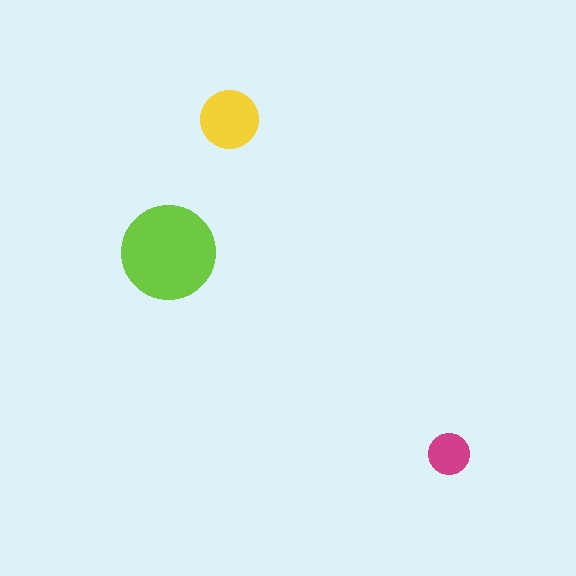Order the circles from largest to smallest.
the lime one, the yellow one, the magenta one.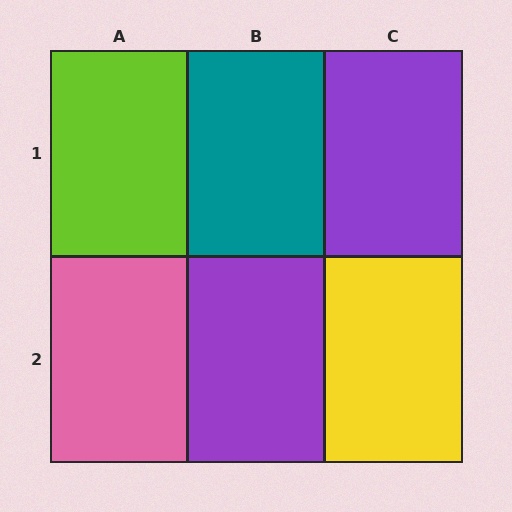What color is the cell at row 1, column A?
Lime.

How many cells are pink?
1 cell is pink.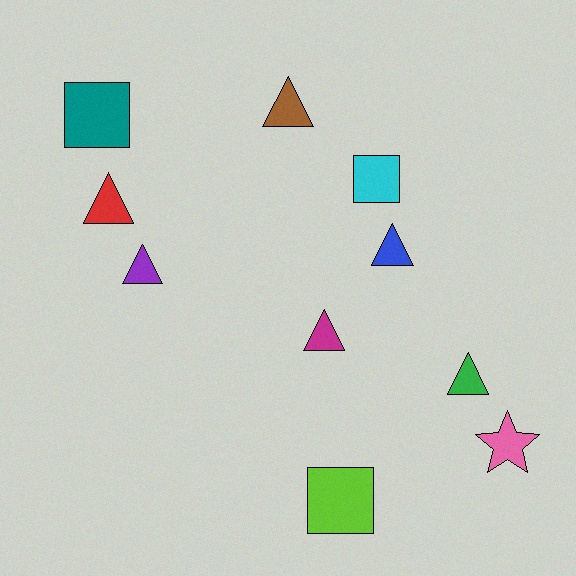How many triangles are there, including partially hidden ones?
There are 6 triangles.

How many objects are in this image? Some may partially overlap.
There are 10 objects.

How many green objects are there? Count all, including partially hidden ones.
There is 1 green object.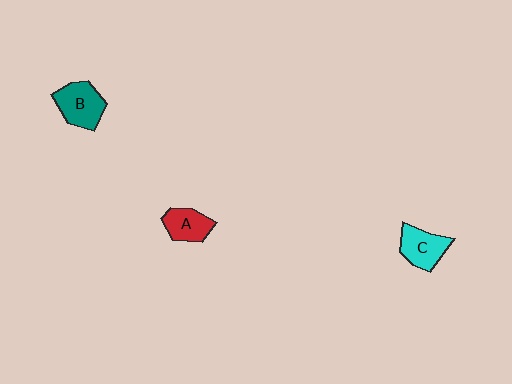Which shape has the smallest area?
Shape A (red).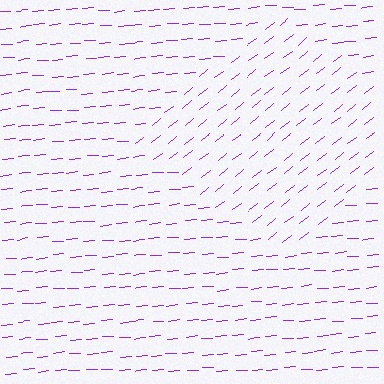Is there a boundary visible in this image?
Yes, there is a texture boundary formed by a change in line orientation.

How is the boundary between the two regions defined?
The boundary is defined purely by a change in line orientation (approximately 33 degrees difference). All lines are the same color and thickness.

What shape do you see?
I see a diamond.